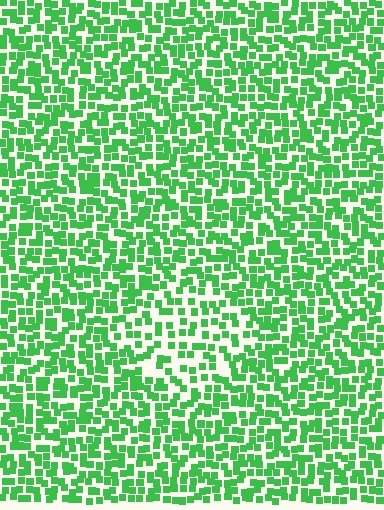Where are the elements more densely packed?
The elements are more densely packed outside the diamond boundary.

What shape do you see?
I see a diamond.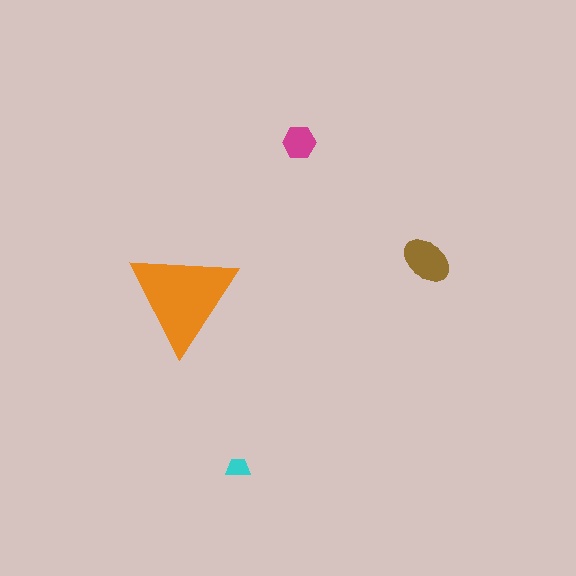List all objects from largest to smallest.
The orange triangle, the brown ellipse, the magenta hexagon, the cyan trapezoid.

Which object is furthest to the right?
The brown ellipse is rightmost.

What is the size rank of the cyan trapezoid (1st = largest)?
4th.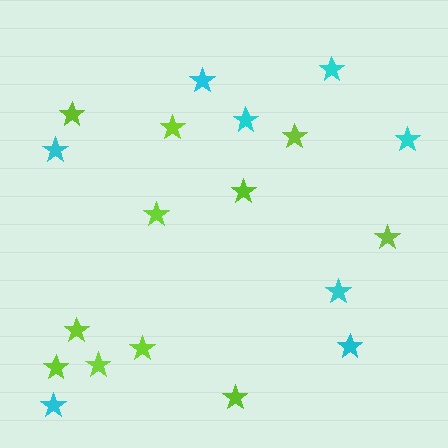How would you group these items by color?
There are 2 groups: one group of lime stars (11) and one group of cyan stars (8).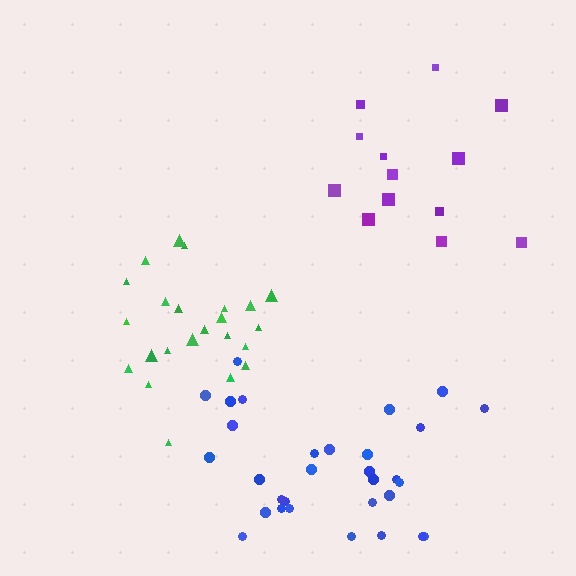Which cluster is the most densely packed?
Green.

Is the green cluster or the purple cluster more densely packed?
Green.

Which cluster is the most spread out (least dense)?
Purple.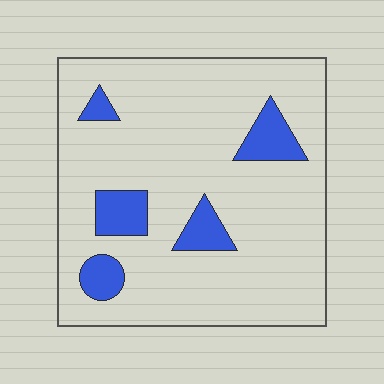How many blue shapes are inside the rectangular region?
5.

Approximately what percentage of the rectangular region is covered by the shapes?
Approximately 15%.